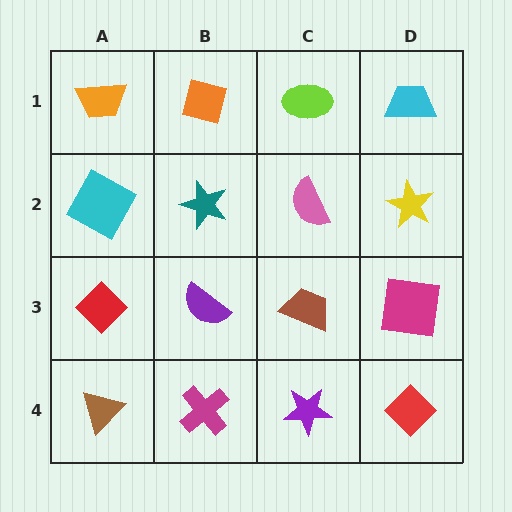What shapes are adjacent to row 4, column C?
A brown trapezoid (row 3, column C), a magenta cross (row 4, column B), a red diamond (row 4, column D).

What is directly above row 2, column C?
A lime ellipse.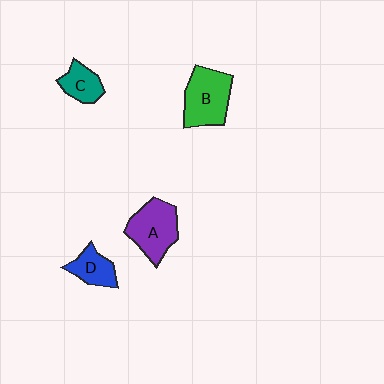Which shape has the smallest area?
Shape C (teal).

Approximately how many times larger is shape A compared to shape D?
Approximately 1.7 times.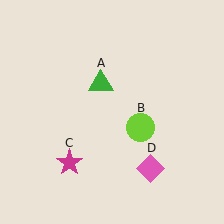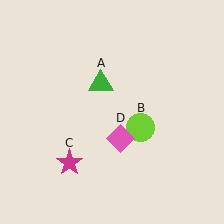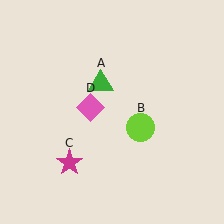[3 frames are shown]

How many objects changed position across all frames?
1 object changed position: pink diamond (object D).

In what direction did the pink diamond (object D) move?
The pink diamond (object D) moved up and to the left.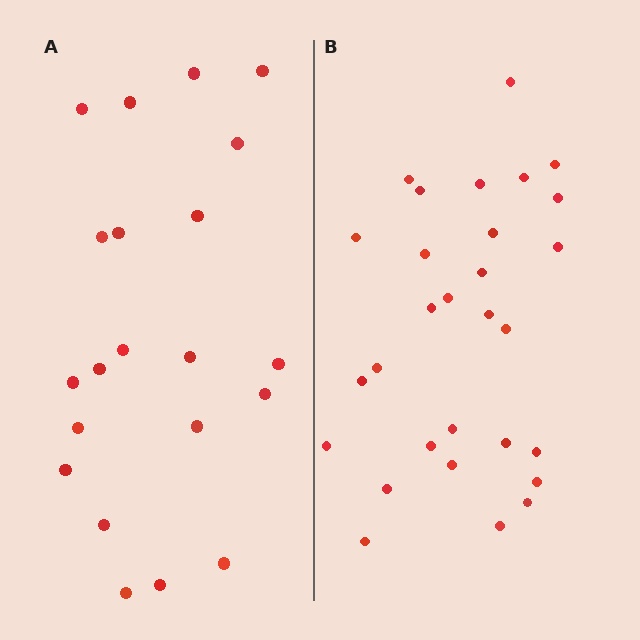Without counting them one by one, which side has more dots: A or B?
Region B (the right region) has more dots.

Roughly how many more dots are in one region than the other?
Region B has roughly 8 or so more dots than region A.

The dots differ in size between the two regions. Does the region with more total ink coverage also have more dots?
No. Region A has more total ink coverage because its dots are larger, but region B actually contains more individual dots. Total area can be misleading — the number of items is what matters here.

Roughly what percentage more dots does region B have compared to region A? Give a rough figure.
About 40% more.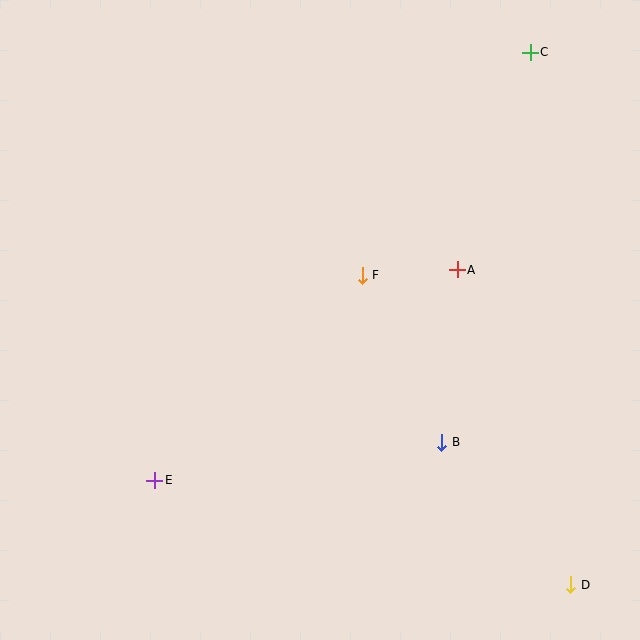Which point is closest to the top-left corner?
Point F is closest to the top-left corner.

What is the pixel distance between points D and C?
The distance between D and C is 534 pixels.